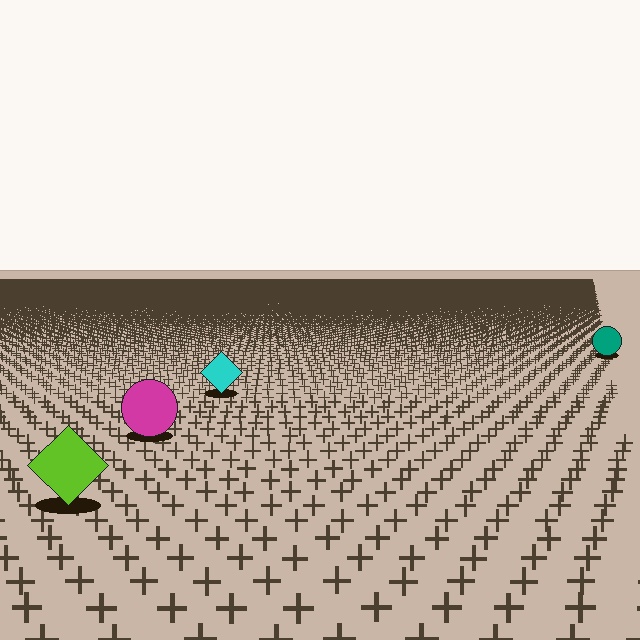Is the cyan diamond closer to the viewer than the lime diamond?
No. The lime diamond is closer — you can tell from the texture gradient: the ground texture is coarser near it.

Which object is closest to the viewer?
The lime diamond is closest. The texture marks near it are larger and more spread out.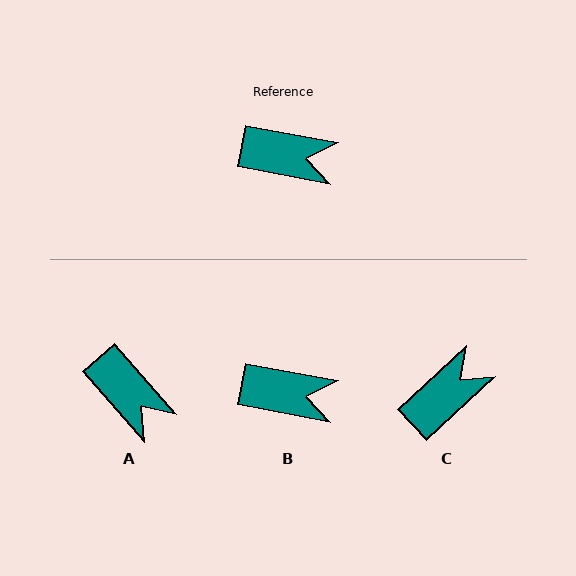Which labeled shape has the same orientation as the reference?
B.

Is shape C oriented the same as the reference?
No, it is off by about 54 degrees.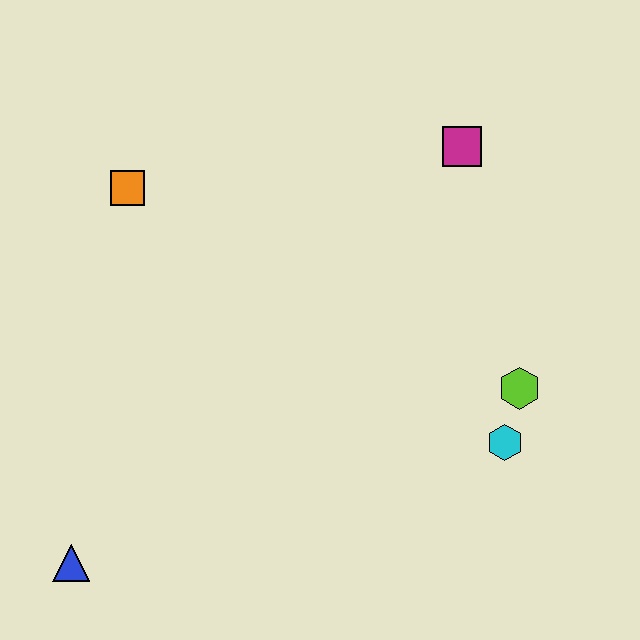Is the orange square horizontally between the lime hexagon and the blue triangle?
Yes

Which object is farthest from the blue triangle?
The magenta square is farthest from the blue triangle.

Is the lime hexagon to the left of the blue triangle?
No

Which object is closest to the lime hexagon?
The cyan hexagon is closest to the lime hexagon.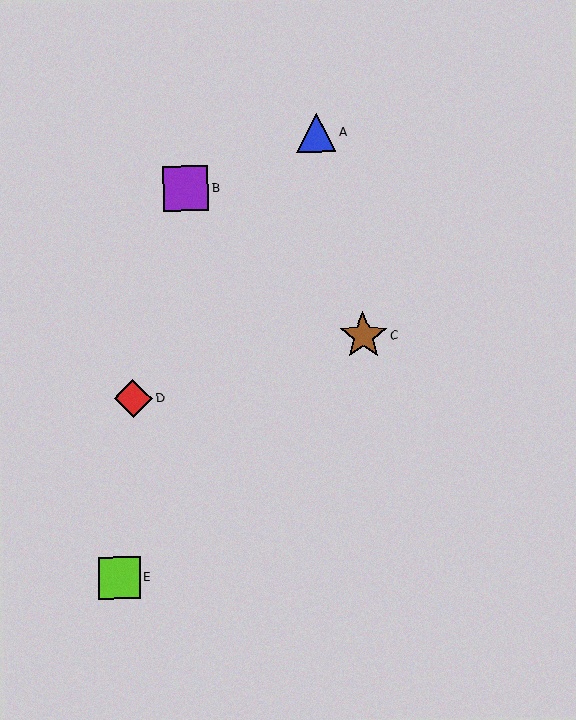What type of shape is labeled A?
Shape A is a blue triangle.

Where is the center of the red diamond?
The center of the red diamond is at (133, 398).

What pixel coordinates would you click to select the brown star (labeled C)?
Click at (363, 336) to select the brown star C.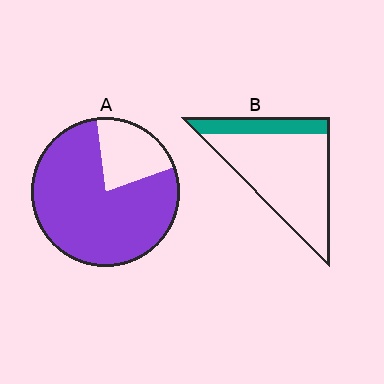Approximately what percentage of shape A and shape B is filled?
A is approximately 80% and B is approximately 20%.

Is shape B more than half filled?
No.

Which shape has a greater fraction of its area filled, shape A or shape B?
Shape A.